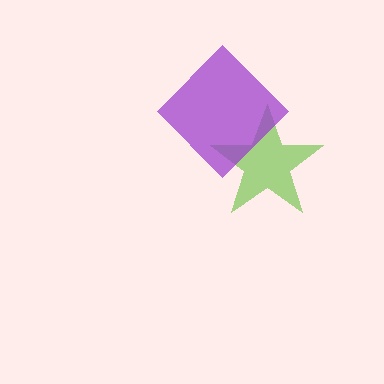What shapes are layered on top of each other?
The layered shapes are: a lime star, a purple diamond.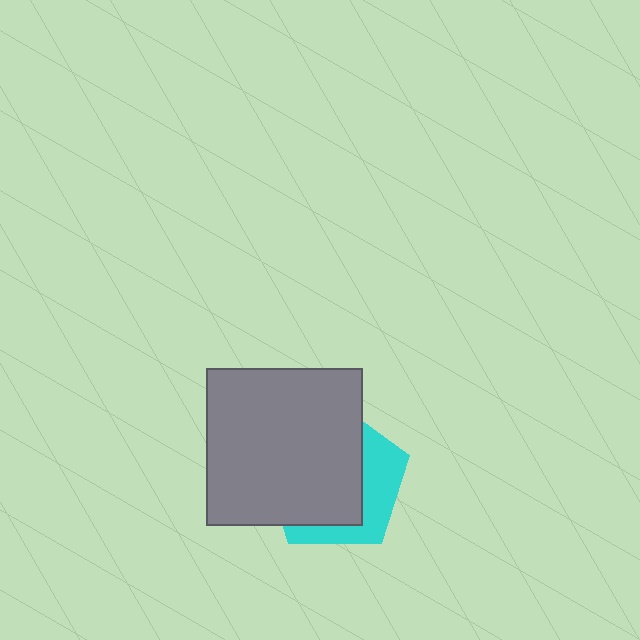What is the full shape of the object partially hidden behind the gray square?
The partially hidden object is a cyan pentagon.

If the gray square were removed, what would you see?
You would see the complete cyan pentagon.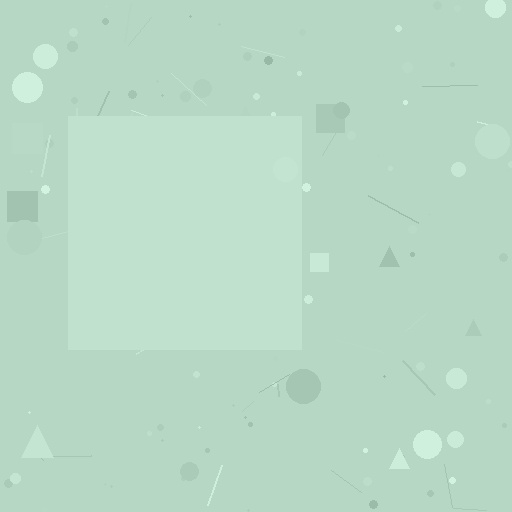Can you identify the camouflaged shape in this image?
The camouflaged shape is a square.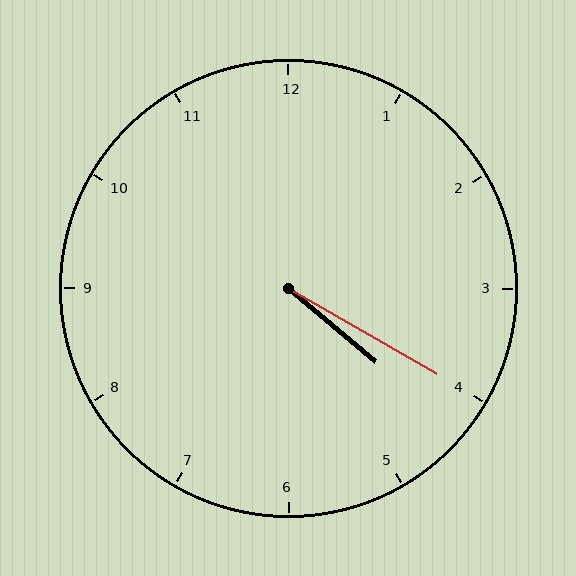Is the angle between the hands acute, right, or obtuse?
It is acute.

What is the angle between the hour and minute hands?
Approximately 10 degrees.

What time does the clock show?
4:20.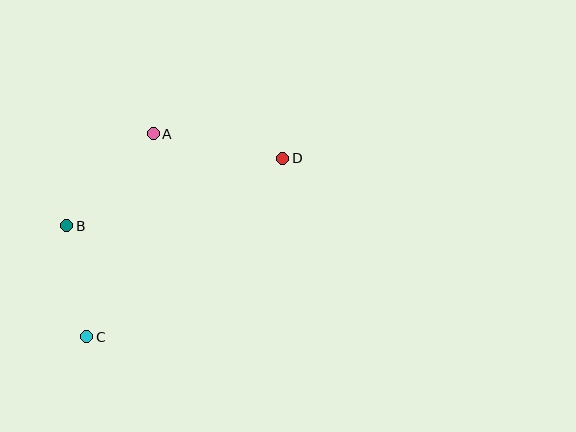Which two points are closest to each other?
Points B and C are closest to each other.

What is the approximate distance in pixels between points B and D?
The distance between B and D is approximately 226 pixels.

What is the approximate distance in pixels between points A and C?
The distance between A and C is approximately 214 pixels.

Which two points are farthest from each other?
Points C and D are farthest from each other.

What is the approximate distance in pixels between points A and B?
The distance between A and B is approximately 127 pixels.